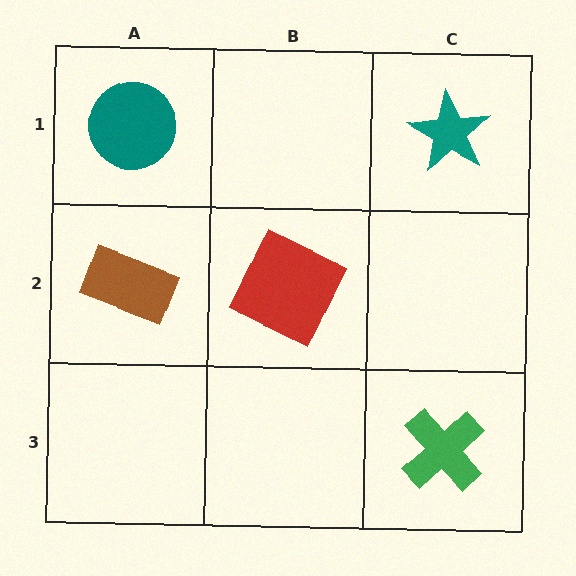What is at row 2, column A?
A brown rectangle.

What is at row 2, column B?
A red square.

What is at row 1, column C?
A teal star.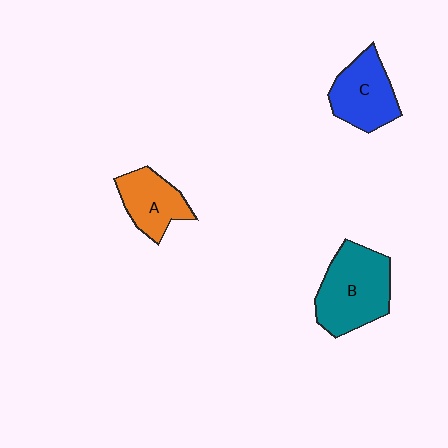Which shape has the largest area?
Shape B (teal).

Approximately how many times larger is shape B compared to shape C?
Approximately 1.3 times.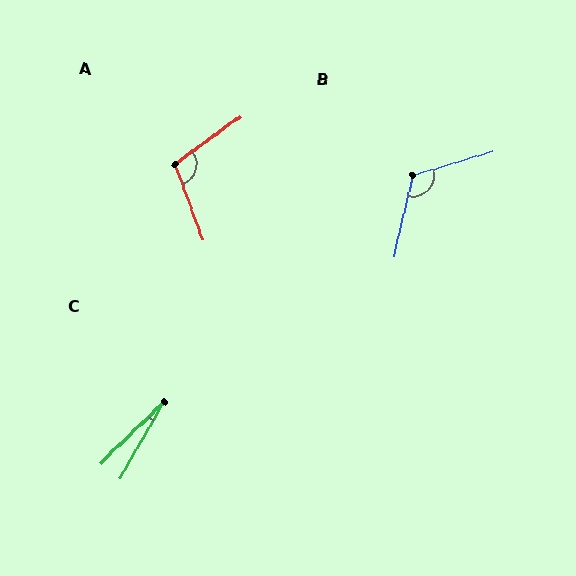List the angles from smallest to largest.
C (16°), A (106°), B (120°).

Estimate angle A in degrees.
Approximately 106 degrees.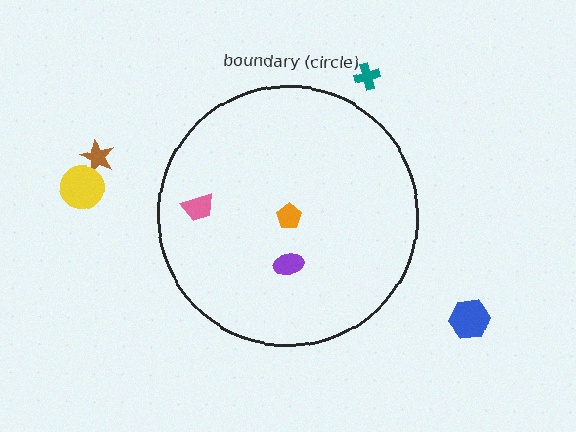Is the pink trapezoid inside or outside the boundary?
Inside.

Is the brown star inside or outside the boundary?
Outside.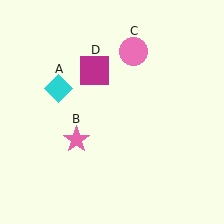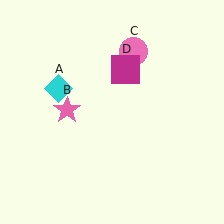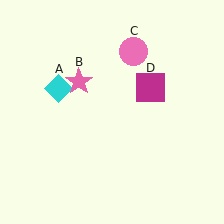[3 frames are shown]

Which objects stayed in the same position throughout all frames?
Cyan diamond (object A) and pink circle (object C) remained stationary.